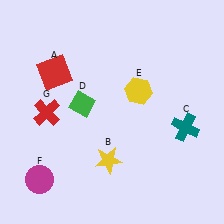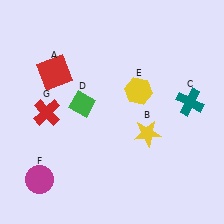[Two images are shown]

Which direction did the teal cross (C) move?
The teal cross (C) moved up.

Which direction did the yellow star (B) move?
The yellow star (B) moved right.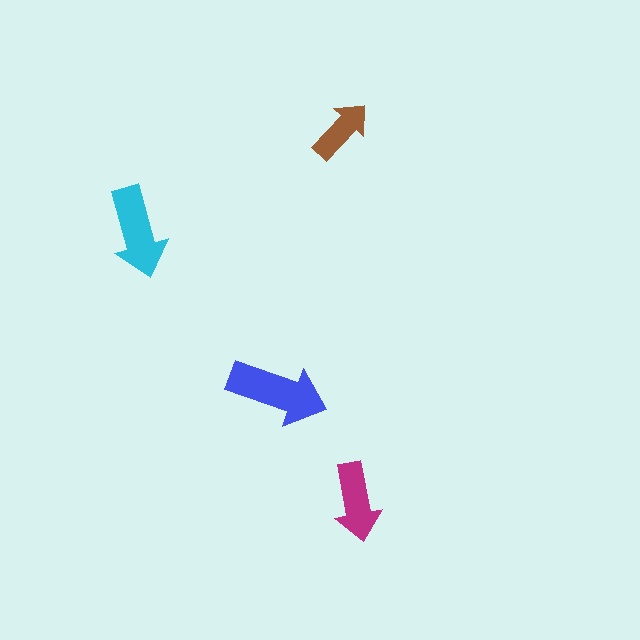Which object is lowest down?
The magenta arrow is bottommost.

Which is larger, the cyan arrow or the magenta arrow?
The cyan one.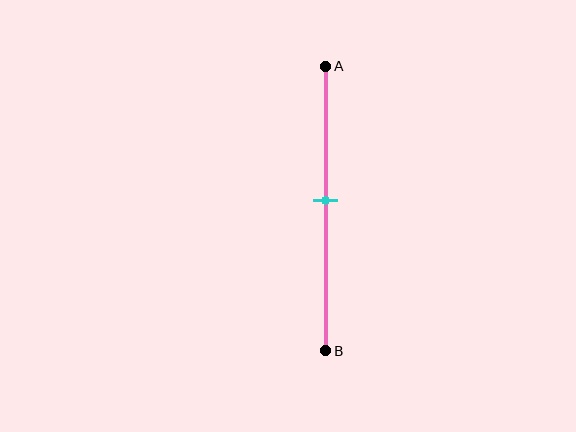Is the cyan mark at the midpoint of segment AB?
Yes, the mark is approximately at the midpoint.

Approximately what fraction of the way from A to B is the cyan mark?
The cyan mark is approximately 45% of the way from A to B.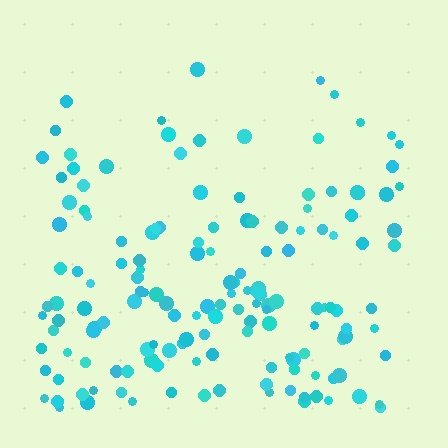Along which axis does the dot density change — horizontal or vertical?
Vertical.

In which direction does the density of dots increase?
From top to bottom, with the bottom side densest.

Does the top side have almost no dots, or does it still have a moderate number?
Still a moderate number, just noticeably fewer than the bottom.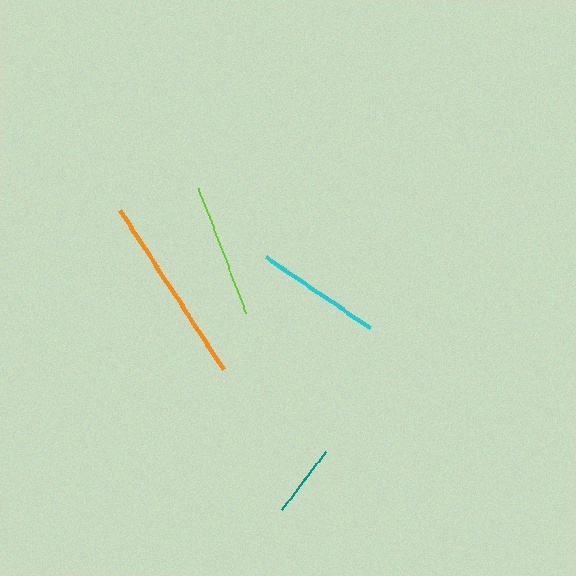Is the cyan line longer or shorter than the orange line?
The orange line is longer than the cyan line.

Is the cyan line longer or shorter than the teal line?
The cyan line is longer than the teal line.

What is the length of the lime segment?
The lime segment is approximately 135 pixels long.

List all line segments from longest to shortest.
From longest to shortest: orange, lime, cyan, teal.